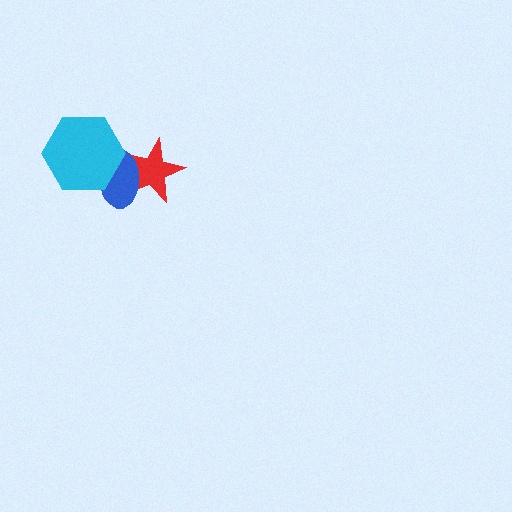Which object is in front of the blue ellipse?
The cyan hexagon is in front of the blue ellipse.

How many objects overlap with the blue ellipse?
2 objects overlap with the blue ellipse.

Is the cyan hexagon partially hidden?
No, no other shape covers it.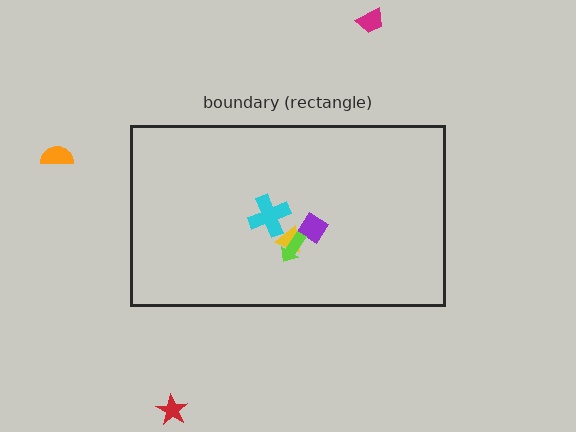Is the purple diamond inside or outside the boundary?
Inside.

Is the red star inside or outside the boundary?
Outside.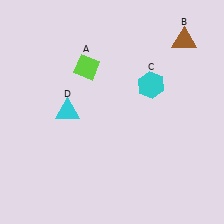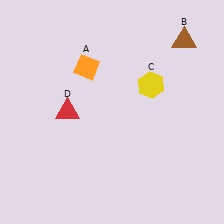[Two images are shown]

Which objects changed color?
A changed from lime to orange. C changed from cyan to yellow. D changed from cyan to red.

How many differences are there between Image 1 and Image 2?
There are 3 differences between the two images.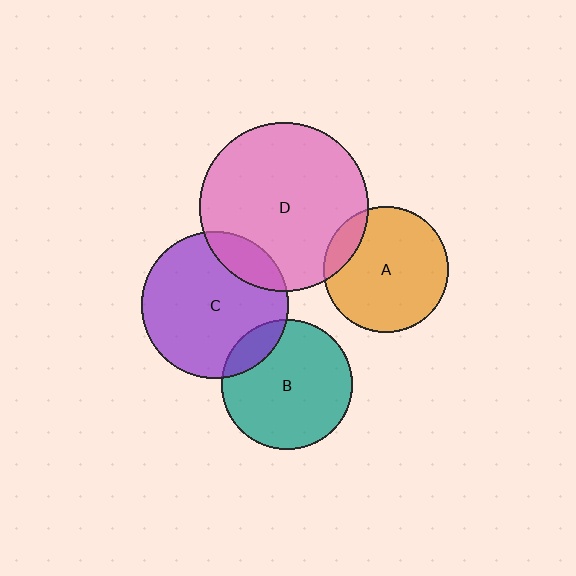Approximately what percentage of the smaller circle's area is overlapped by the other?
Approximately 15%.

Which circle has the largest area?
Circle D (pink).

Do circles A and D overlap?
Yes.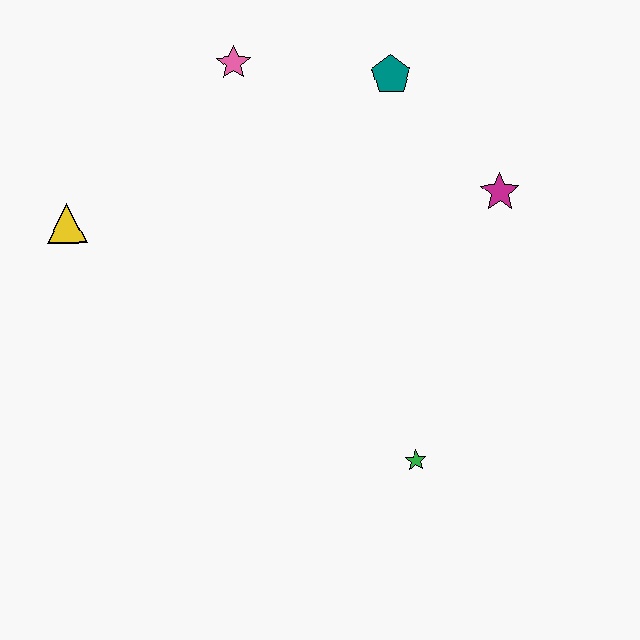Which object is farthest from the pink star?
The green star is farthest from the pink star.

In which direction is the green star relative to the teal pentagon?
The green star is below the teal pentagon.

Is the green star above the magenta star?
No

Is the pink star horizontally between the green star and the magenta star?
No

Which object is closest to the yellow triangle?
The pink star is closest to the yellow triangle.